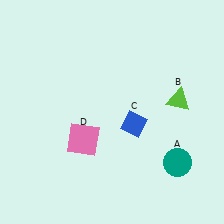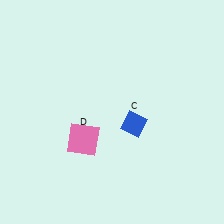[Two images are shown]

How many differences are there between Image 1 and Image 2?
There are 2 differences between the two images.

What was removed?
The teal circle (A), the lime triangle (B) were removed in Image 2.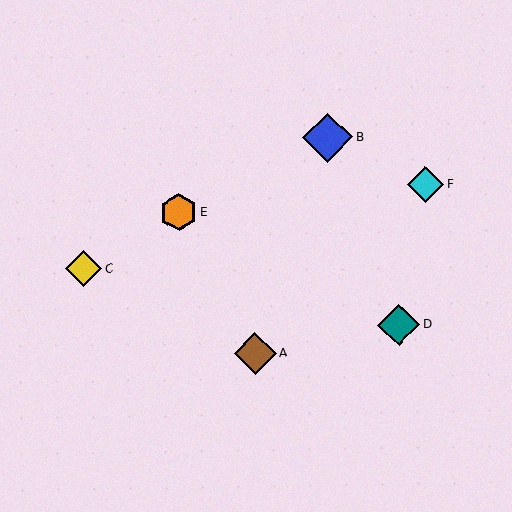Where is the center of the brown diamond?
The center of the brown diamond is at (255, 354).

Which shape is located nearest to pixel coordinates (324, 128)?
The blue diamond (labeled B) at (328, 138) is nearest to that location.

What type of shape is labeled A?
Shape A is a brown diamond.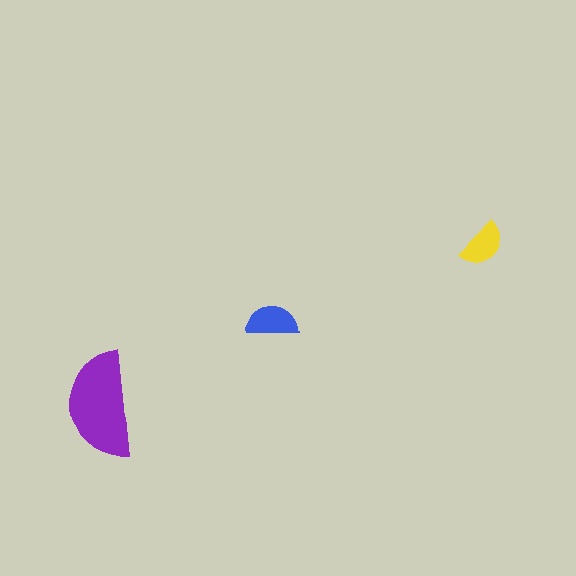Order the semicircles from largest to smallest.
the purple one, the blue one, the yellow one.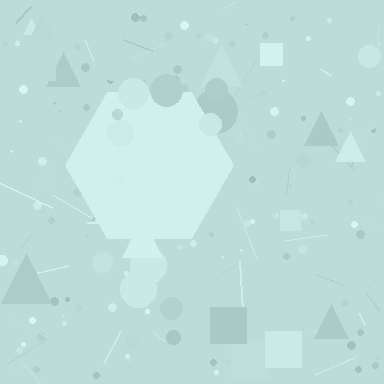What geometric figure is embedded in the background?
A hexagon is embedded in the background.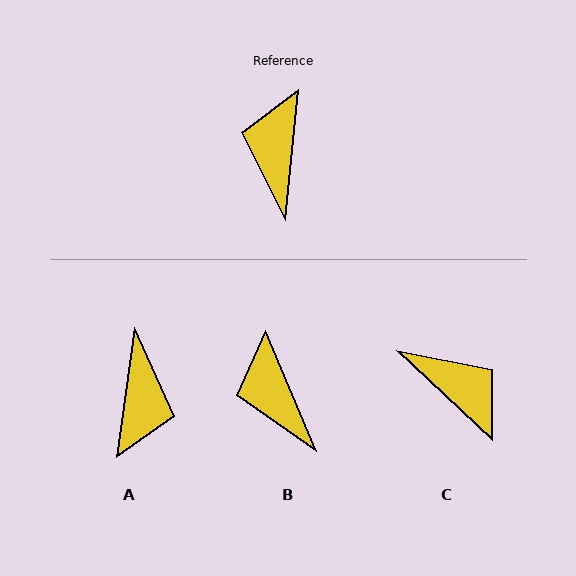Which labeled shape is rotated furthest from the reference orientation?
A, about 178 degrees away.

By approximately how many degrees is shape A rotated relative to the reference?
Approximately 178 degrees counter-clockwise.